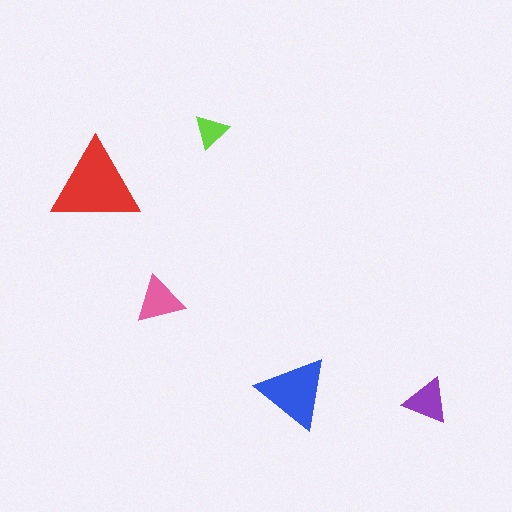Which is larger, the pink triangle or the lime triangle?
The pink one.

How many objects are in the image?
There are 5 objects in the image.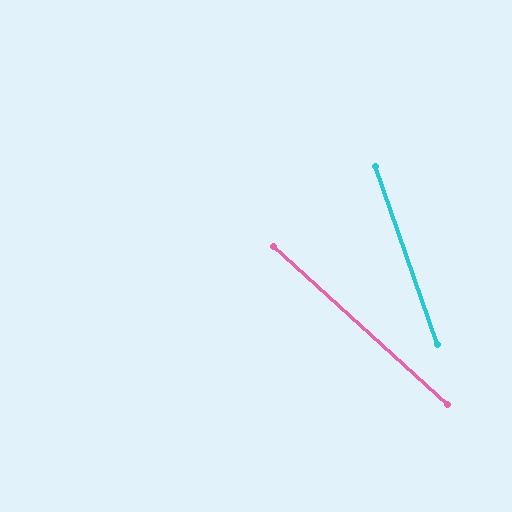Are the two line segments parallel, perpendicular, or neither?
Neither parallel nor perpendicular — they differ by about 28°.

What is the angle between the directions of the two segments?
Approximately 28 degrees.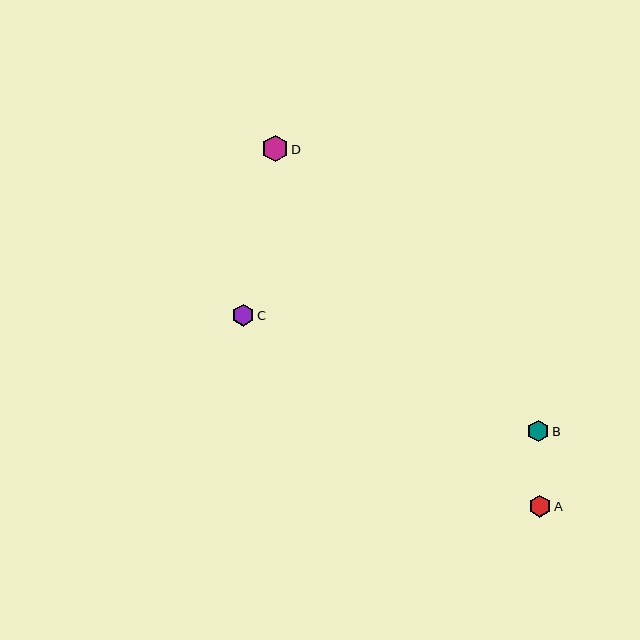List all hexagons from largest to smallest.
From largest to smallest: D, B, A, C.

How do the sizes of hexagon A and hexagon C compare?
Hexagon A and hexagon C are approximately the same size.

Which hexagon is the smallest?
Hexagon C is the smallest with a size of approximately 22 pixels.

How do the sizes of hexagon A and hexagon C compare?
Hexagon A and hexagon C are approximately the same size.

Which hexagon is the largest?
Hexagon D is the largest with a size of approximately 26 pixels.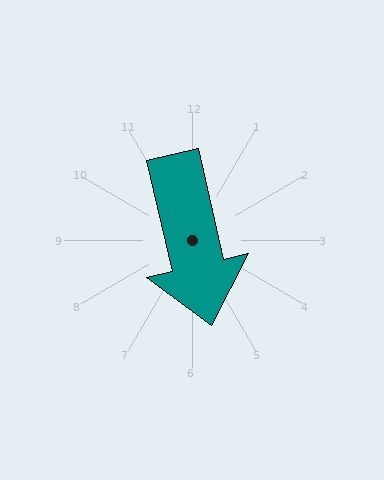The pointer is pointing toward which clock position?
Roughly 6 o'clock.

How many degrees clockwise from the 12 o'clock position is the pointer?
Approximately 167 degrees.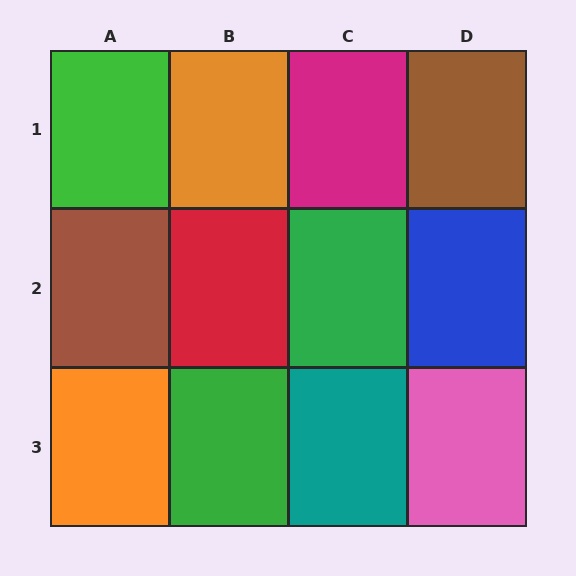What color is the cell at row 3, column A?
Orange.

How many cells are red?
1 cell is red.